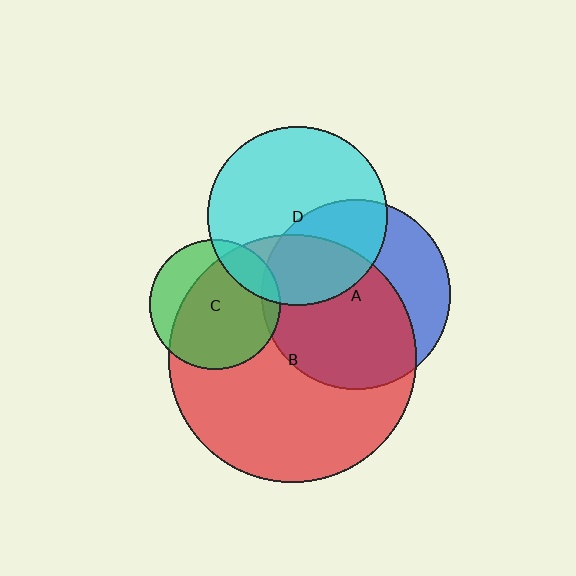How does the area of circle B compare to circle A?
Approximately 1.7 times.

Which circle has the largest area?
Circle B (red).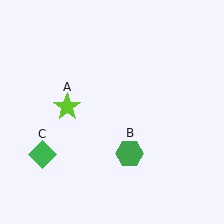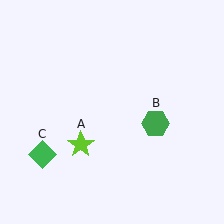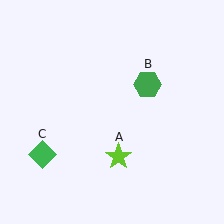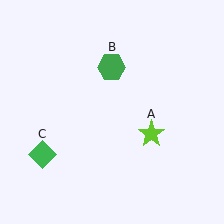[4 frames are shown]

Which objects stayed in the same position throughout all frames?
Green diamond (object C) remained stationary.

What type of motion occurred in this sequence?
The lime star (object A), green hexagon (object B) rotated counterclockwise around the center of the scene.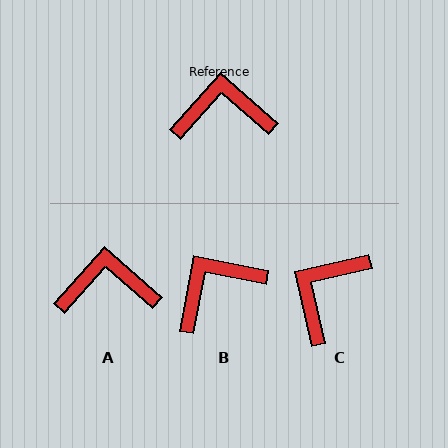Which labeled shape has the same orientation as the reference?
A.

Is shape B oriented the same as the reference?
No, it is off by about 31 degrees.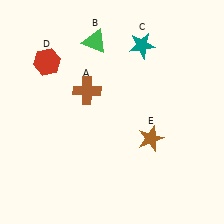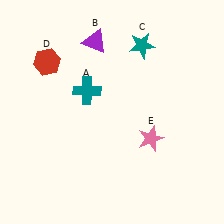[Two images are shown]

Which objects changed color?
A changed from brown to teal. B changed from green to purple. E changed from brown to pink.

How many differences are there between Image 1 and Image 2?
There are 3 differences between the two images.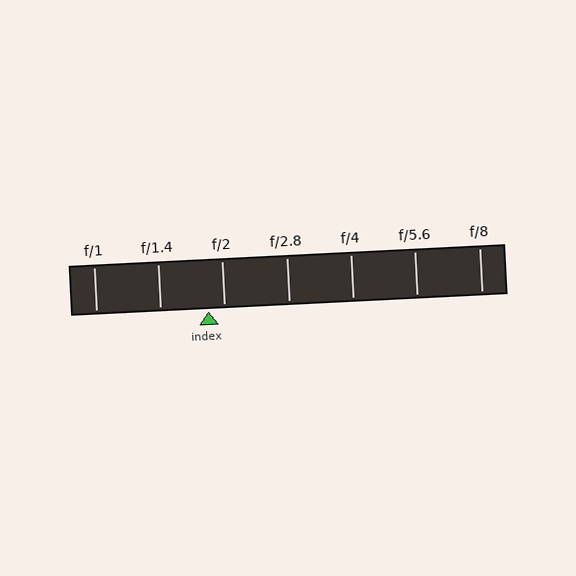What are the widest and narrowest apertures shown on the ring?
The widest aperture shown is f/1 and the narrowest is f/8.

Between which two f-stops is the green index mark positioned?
The index mark is between f/1.4 and f/2.